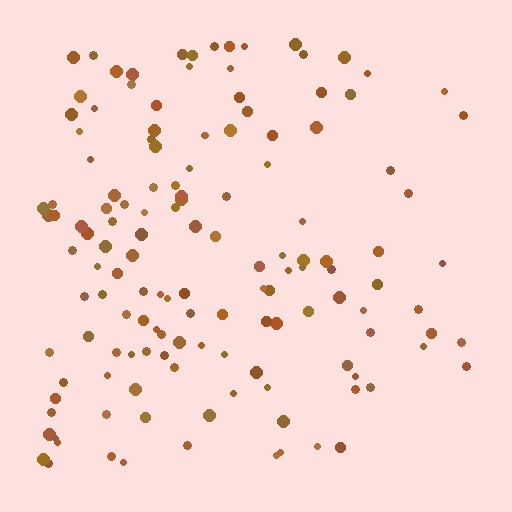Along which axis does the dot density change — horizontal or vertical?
Horizontal.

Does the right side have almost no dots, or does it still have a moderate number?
Still a moderate number, just noticeably fewer than the left.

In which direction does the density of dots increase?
From right to left, with the left side densest.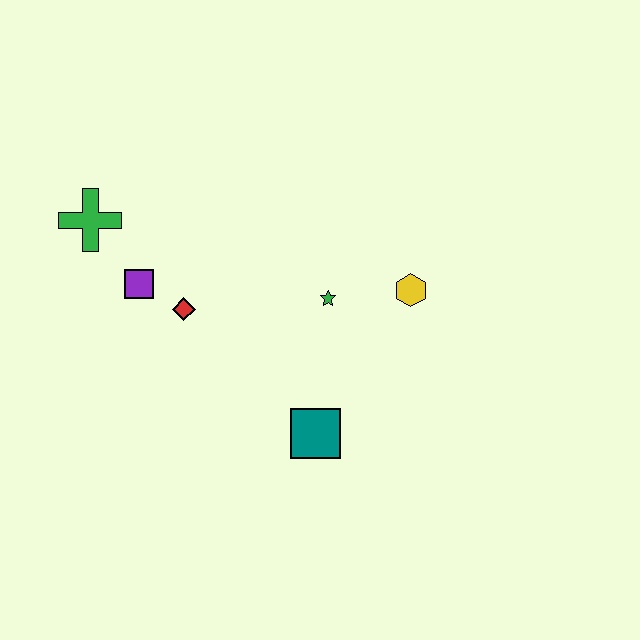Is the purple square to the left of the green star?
Yes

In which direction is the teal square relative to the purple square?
The teal square is to the right of the purple square.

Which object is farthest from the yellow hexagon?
The green cross is farthest from the yellow hexagon.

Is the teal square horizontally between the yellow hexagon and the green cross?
Yes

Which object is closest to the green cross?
The purple square is closest to the green cross.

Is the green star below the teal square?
No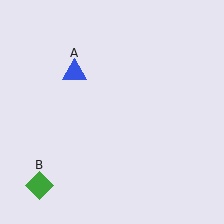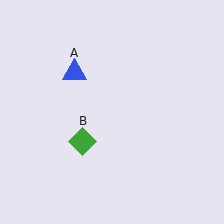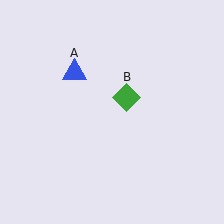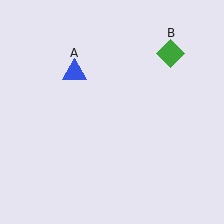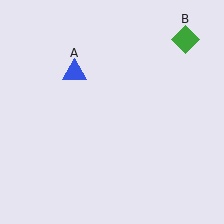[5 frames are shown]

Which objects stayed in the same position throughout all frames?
Blue triangle (object A) remained stationary.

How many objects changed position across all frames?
1 object changed position: green diamond (object B).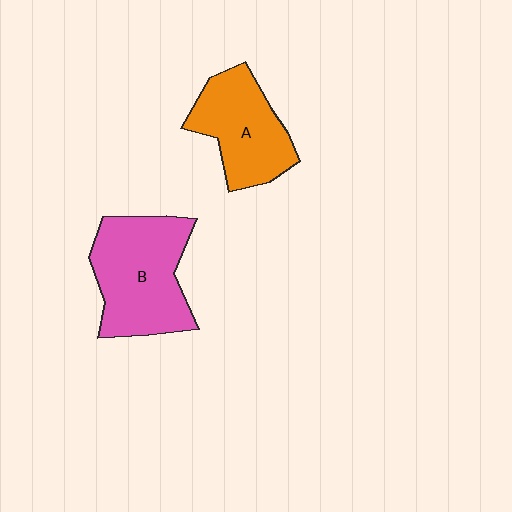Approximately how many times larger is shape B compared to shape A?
Approximately 1.3 times.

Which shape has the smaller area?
Shape A (orange).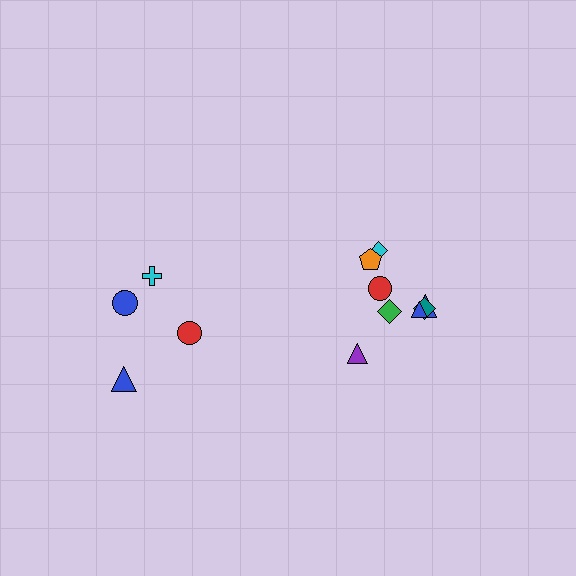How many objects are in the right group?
There are 8 objects.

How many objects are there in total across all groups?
There are 13 objects.